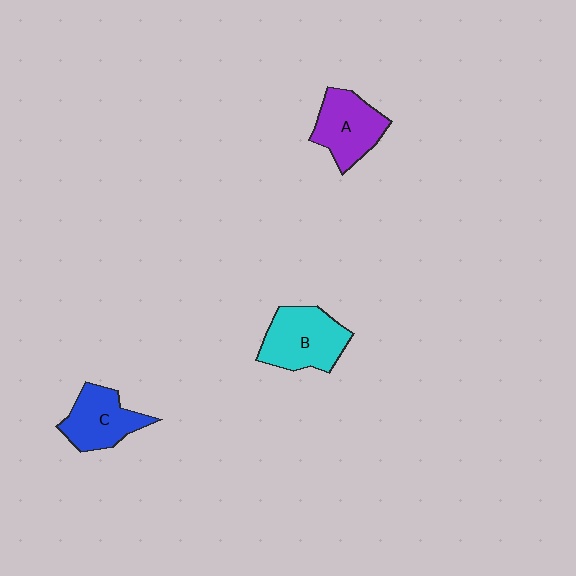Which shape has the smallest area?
Shape C (blue).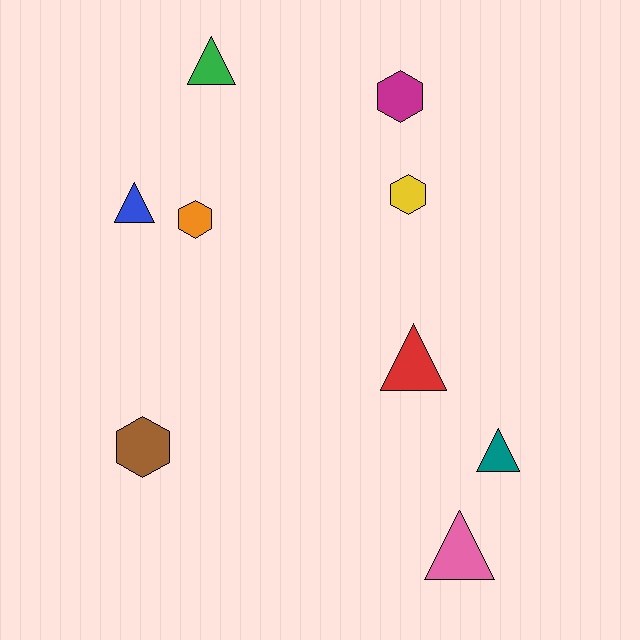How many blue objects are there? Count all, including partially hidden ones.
There is 1 blue object.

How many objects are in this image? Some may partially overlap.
There are 9 objects.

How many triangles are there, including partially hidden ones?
There are 5 triangles.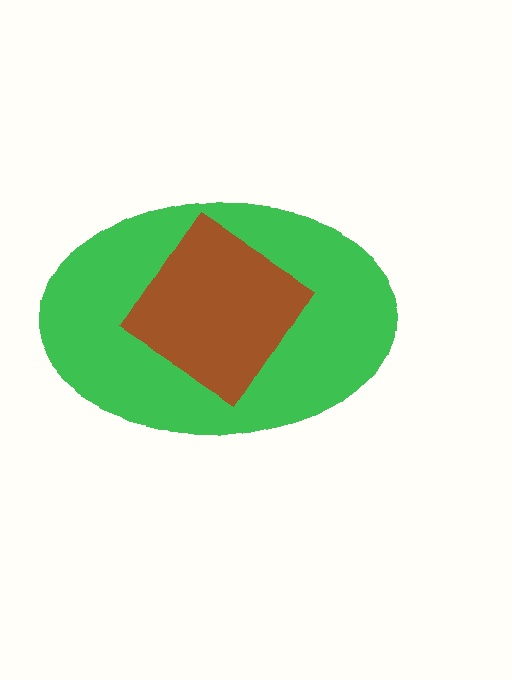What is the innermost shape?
The brown diamond.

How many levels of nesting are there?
2.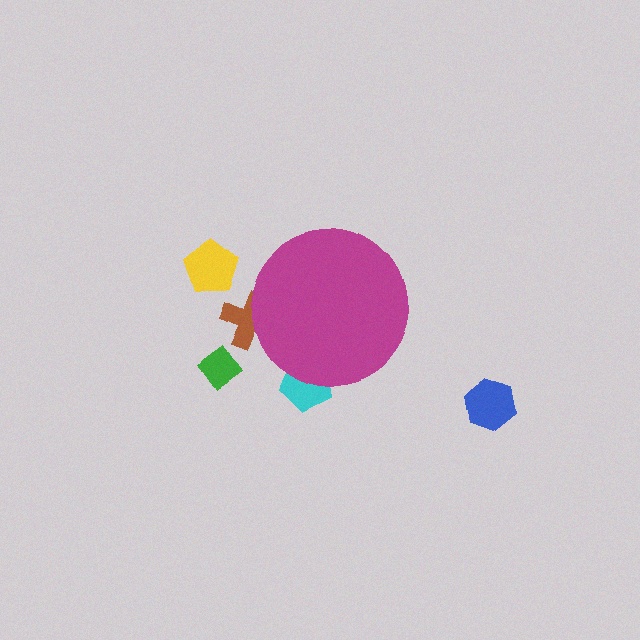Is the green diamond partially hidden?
No, the green diamond is fully visible.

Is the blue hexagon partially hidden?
No, the blue hexagon is fully visible.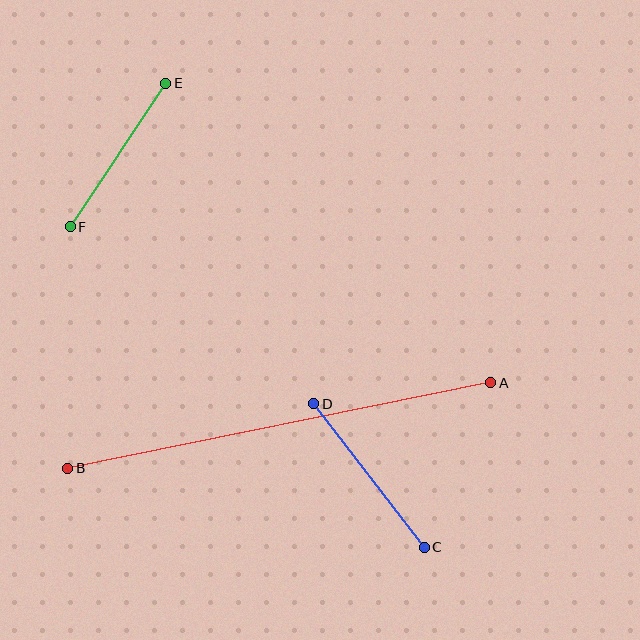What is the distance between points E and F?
The distance is approximately 172 pixels.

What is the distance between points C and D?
The distance is approximately 181 pixels.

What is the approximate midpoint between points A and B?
The midpoint is at approximately (279, 426) pixels.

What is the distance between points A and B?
The distance is approximately 431 pixels.